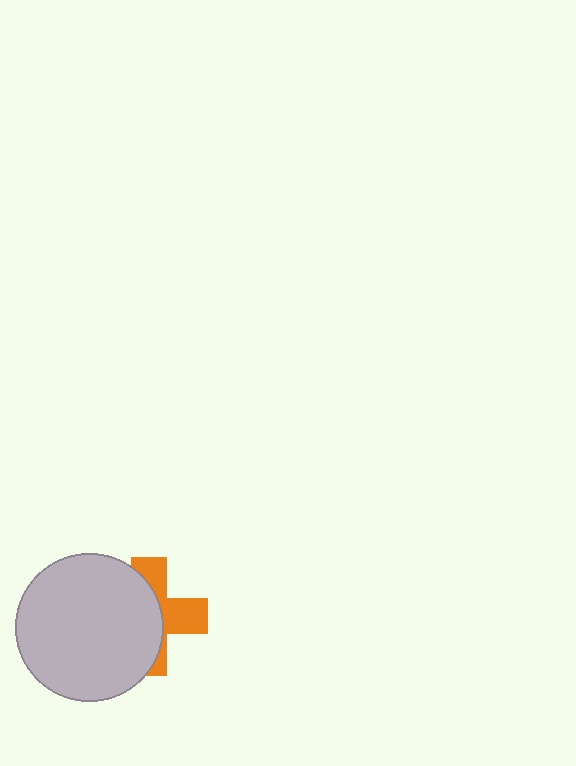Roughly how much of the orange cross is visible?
A small part of it is visible (roughly 42%).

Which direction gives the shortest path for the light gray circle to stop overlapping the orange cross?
Moving left gives the shortest separation.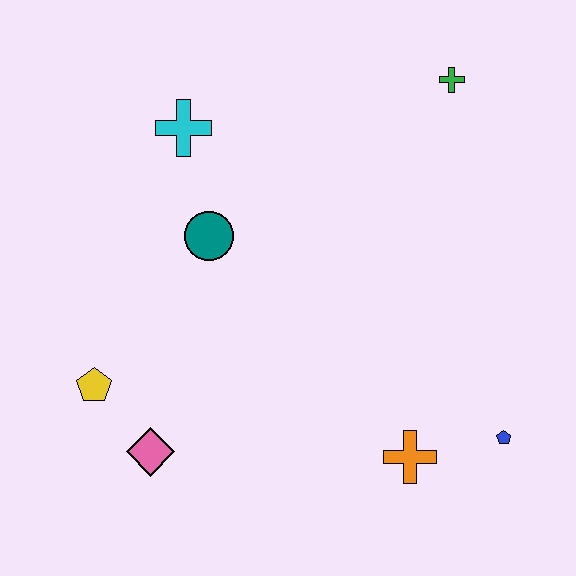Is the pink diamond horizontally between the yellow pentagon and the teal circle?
Yes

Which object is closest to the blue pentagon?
The orange cross is closest to the blue pentagon.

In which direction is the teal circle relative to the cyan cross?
The teal circle is below the cyan cross.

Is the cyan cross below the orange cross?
No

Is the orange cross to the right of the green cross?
No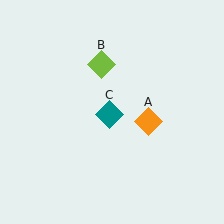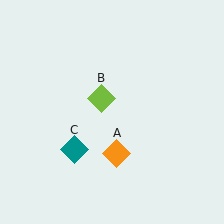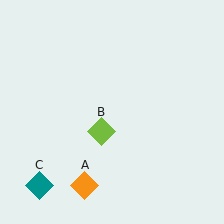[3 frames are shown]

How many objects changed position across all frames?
3 objects changed position: orange diamond (object A), lime diamond (object B), teal diamond (object C).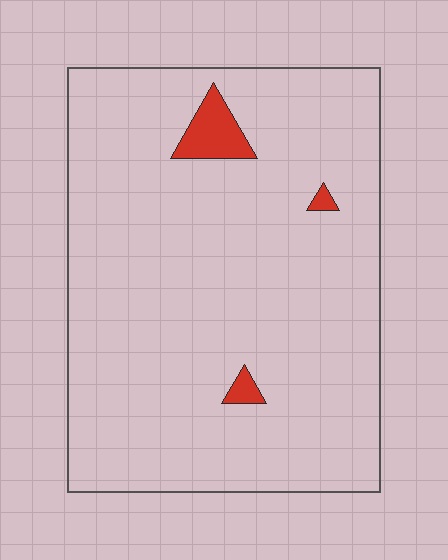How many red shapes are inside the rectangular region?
3.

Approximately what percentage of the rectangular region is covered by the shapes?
Approximately 5%.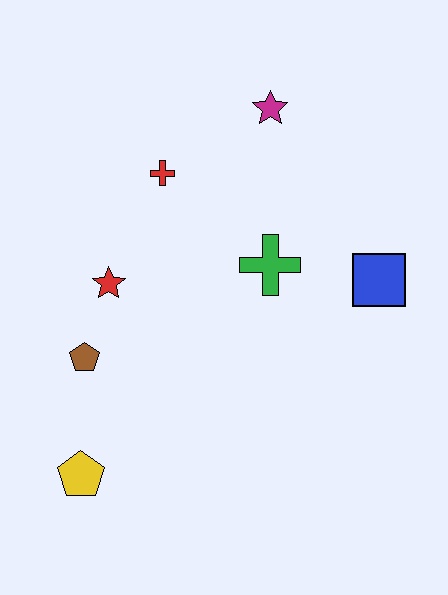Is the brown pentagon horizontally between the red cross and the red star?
No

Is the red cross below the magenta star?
Yes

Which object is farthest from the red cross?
The yellow pentagon is farthest from the red cross.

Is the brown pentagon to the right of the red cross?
No